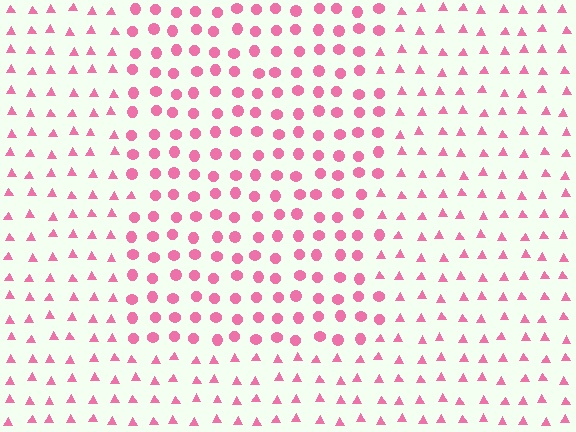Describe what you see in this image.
The image is filled with small pink elements arranged in a uniform grid. A rectangle-shaped region contains circles, while the surrounding area contains triangles. The boundary is defined purely by the change in element shape.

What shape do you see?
I see a rectangle.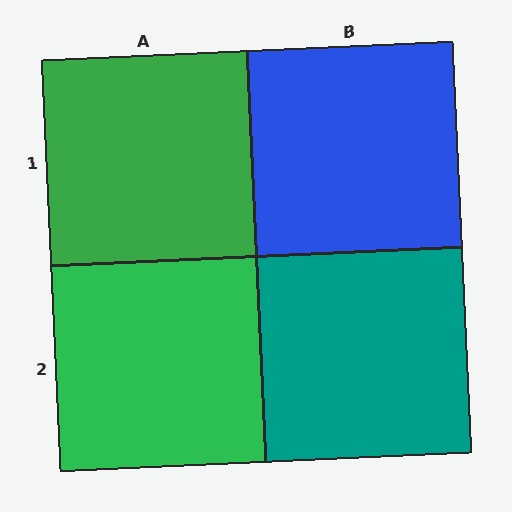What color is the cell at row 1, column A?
Green.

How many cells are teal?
1 cell is teal.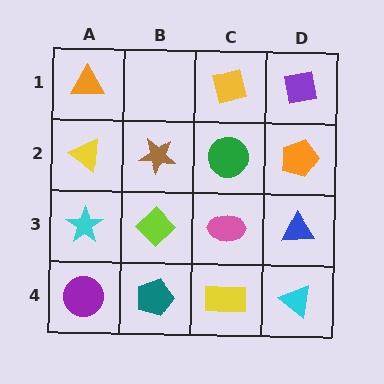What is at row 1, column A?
An orange triangle.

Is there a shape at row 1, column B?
No, that cell is empty.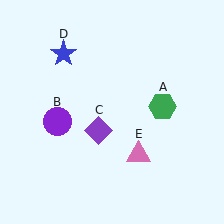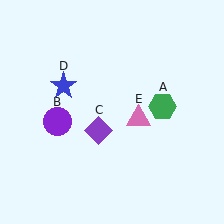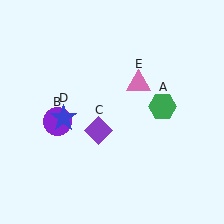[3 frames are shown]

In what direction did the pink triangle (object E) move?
The pink triangle (object E) moved up.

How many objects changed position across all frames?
2 objects changed position: blue star (object D), pink triangle (object E).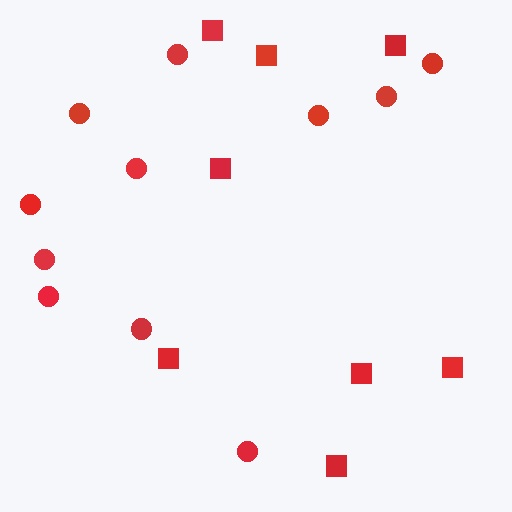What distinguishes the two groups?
There are 2 groups: one group of squares (8) and one group of circles (11).